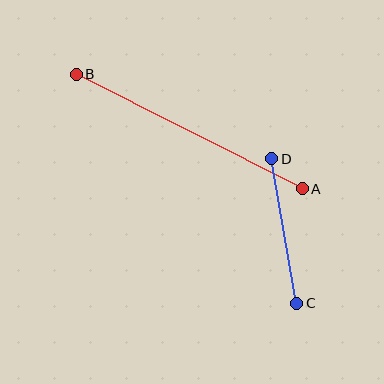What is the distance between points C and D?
The distance is approximately 147 pixels.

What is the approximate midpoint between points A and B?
The midpoint is at approximately (189, 132) pixels.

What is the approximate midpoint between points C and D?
The midpoint is at approximately (284, 231) pixels.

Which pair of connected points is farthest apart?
Points A and B are farthest apart.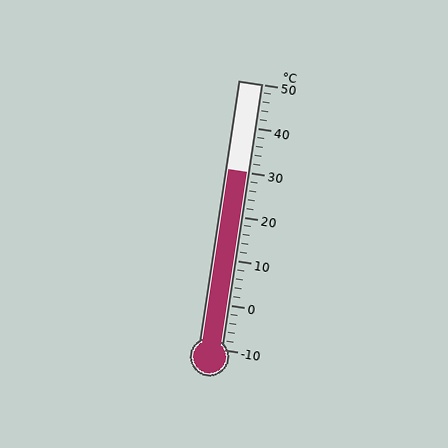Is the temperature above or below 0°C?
The temperature is above 0°C.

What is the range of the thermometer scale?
The thermometer scale ranges from -10°C to 50°C.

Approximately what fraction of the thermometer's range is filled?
The thermometer is filled to approximately 65% of its range.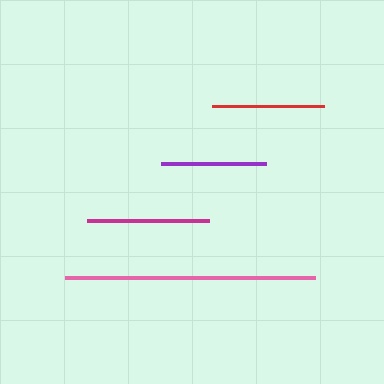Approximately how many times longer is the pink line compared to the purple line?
The pink line is approximately 2.4 times the length of the purple line.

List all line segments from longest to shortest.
From longest to shortest: pink, magenta, red, purple.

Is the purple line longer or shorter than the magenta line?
The magenta line is longer than the purple line.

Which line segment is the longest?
The pink line is the longest at approximately 250 pixels.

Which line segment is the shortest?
The purple line is the shortest at approximately 105 pixels.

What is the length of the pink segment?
The pink segment is approximately 250 pixels long.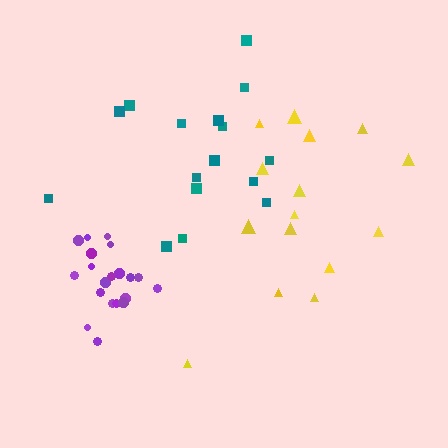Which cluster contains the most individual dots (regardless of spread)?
Purple (20).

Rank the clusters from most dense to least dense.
purple, teal, yellow.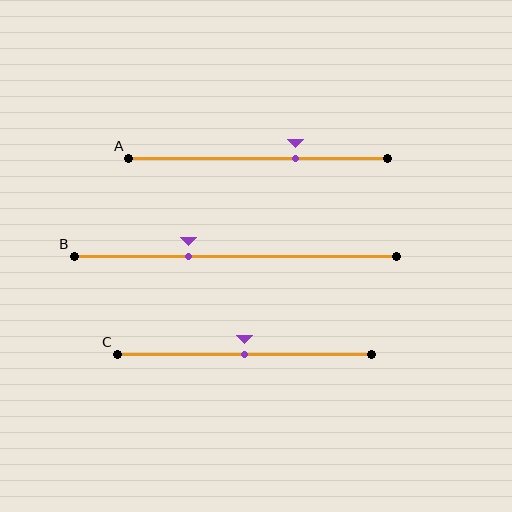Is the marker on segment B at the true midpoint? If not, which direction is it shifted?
No, the marker on segment B is shifted to the left by about 14% of the segment length.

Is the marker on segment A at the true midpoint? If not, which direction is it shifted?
No, the marker on segment A is shifted to the right by about 14% of the segment length.